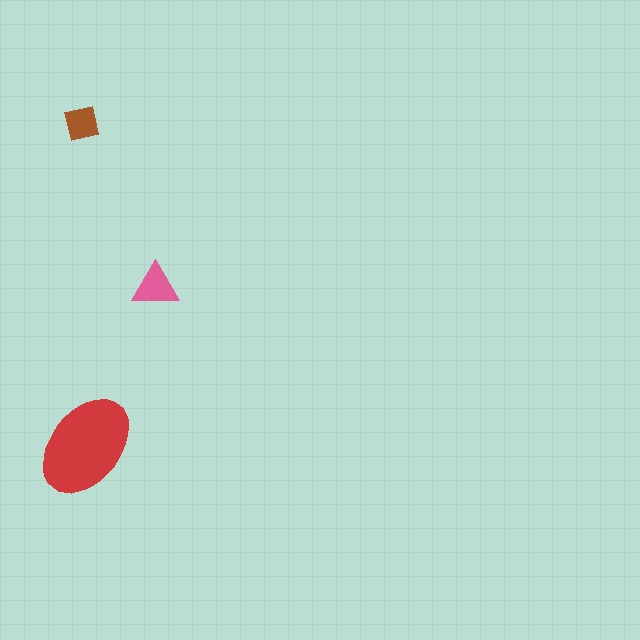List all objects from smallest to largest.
The brown square, the pink triangle, the red ellipse.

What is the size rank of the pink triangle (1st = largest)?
2nd.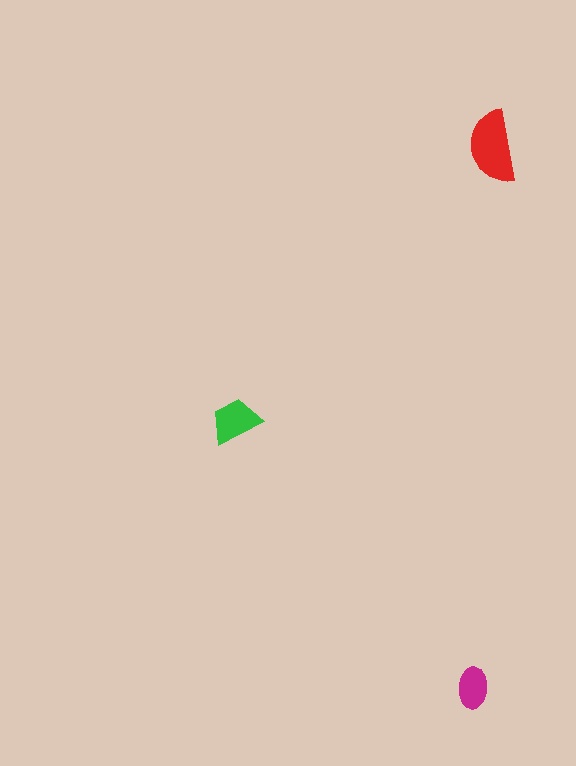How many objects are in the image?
There are 3 objects in the image.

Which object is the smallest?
The magenta ellipse.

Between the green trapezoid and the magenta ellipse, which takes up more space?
The green trapezoid.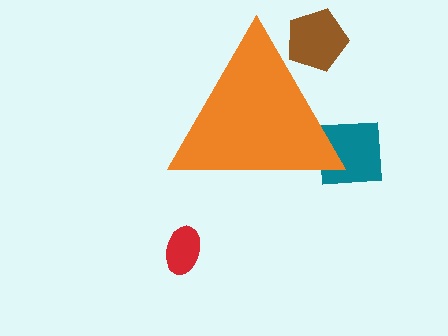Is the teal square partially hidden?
Yes, the teal square is partially hidden behind the orange triangle.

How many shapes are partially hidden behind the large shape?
2 shapes are partially hidden.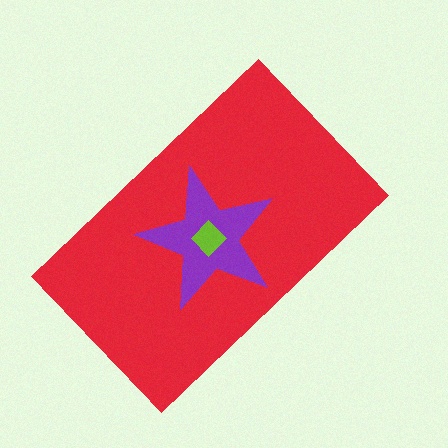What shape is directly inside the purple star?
The lime diamond.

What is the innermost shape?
The lime diamond.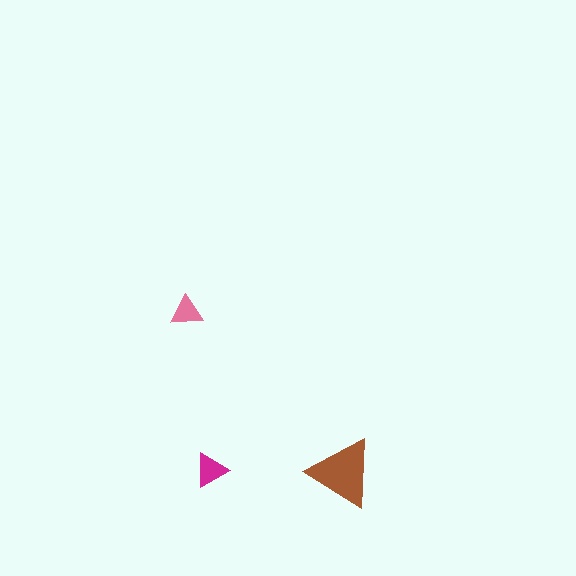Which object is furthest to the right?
The brown triangle is rightmost.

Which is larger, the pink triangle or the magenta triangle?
The magenta one.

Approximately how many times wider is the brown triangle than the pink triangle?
About 2 times wider.